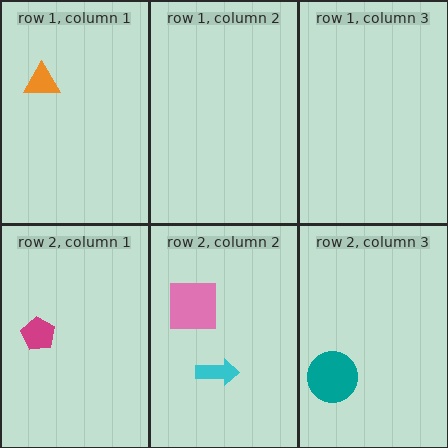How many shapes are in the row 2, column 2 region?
2.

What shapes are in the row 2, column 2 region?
The pink square, the cyan arrow.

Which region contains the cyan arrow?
The row 2, column 2 region.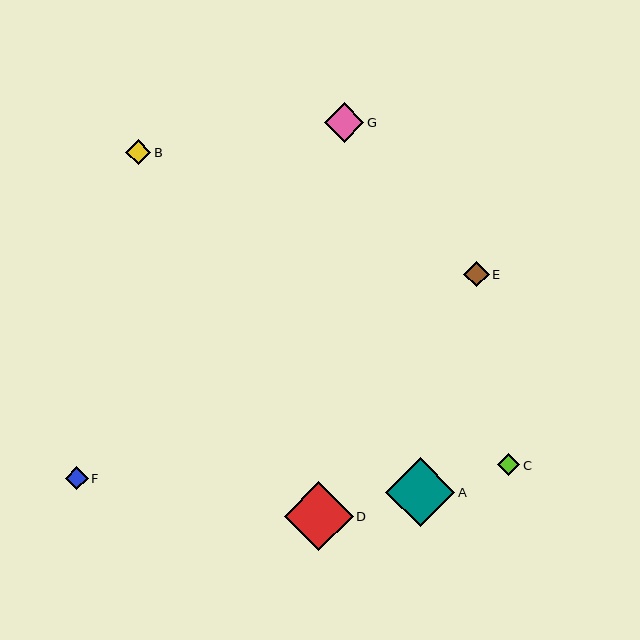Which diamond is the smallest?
Diamond C is the smallest with a size of approximately 22 pixels.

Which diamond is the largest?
Diamond A is the largest with a size of approximately 69 pixels.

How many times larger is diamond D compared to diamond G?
Diamond D is approximately 1.7 times the size of diamond G.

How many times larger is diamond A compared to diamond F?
Diamond A is approximately 3.0 times the size of diamond F.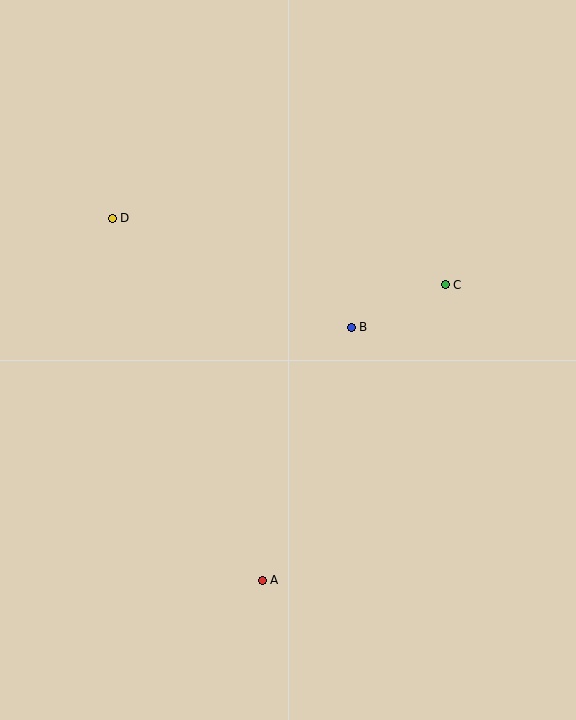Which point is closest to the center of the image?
Point B at (351, 327) is closest to the center.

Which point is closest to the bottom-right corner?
Point A is closest to the bottom-right corner.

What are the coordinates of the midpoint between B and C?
The midpoint between B and C is at (398, 306).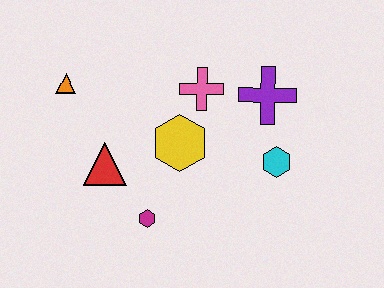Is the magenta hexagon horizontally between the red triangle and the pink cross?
Yes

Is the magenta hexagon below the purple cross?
Yes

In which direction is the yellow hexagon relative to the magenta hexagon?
The yellow hexagon is above the magenta hexagon.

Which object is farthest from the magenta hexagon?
The purple cross is farthest from the magenta hexagon.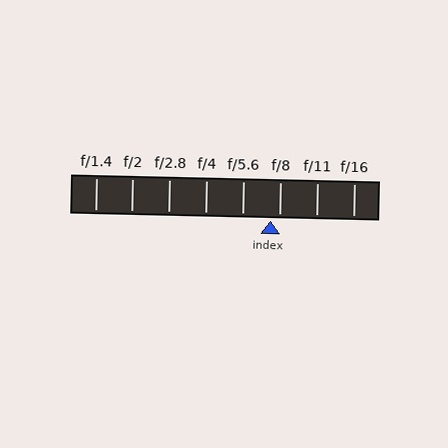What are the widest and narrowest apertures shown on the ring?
The widest aperture shown is f/1.4 and the narrowest is f/16.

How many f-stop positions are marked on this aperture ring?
There are 8 f-stop positions marked.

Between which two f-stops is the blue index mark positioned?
The index mark is between f/5.6 and f/8.